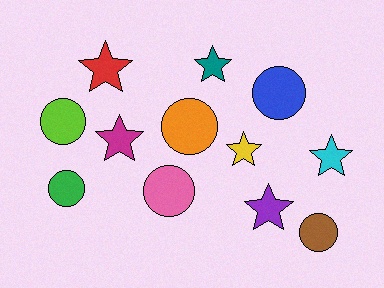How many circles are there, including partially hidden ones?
There are 6 circles.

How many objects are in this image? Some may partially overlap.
There are 12 objects.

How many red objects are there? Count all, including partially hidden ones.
There is 1 red object.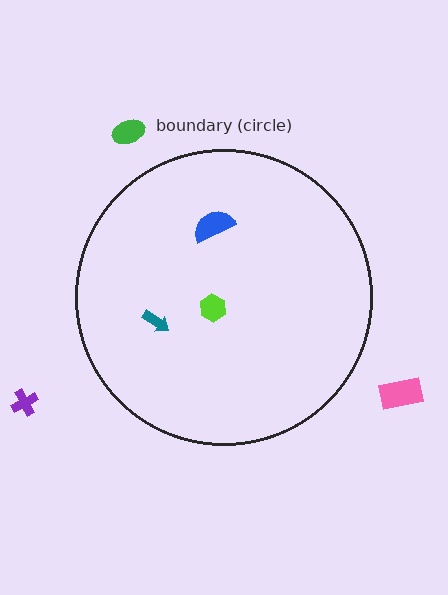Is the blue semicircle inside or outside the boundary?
Inside.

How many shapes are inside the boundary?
3 inside, 3 outside.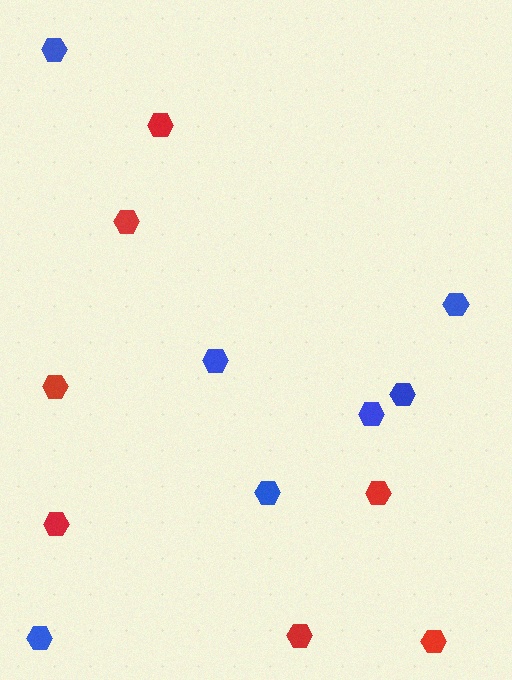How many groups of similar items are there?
There are 2 groups: one group of red hexagons (7) and one group of blue hexagons (7).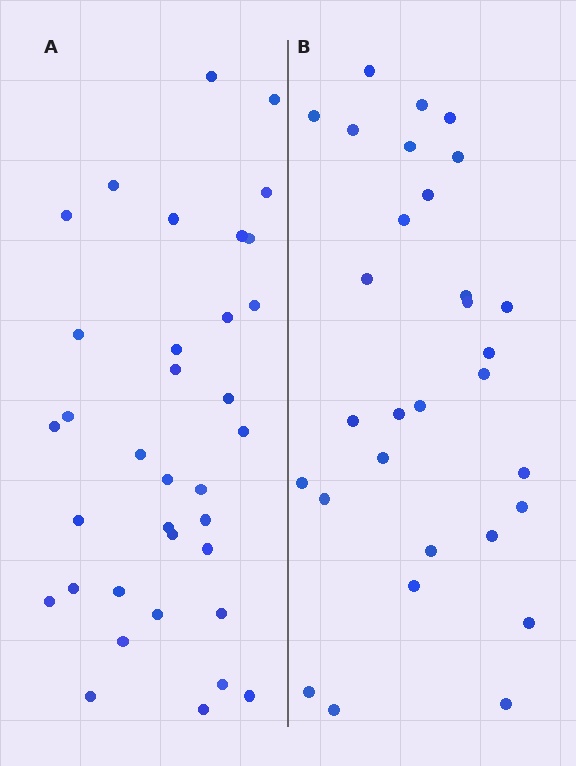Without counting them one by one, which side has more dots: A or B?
Region A (the left region) has more dots.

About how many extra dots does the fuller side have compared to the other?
Region A has about 5 more dots than region B.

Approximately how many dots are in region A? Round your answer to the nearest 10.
About 40 dots. (The exact count is 35, which rounds to 40.)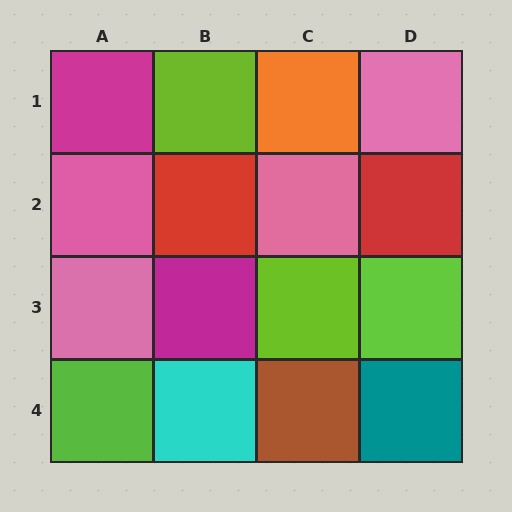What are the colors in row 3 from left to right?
Pink, magenta, lime, lime.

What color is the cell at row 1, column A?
Magenta.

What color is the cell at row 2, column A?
Pink.